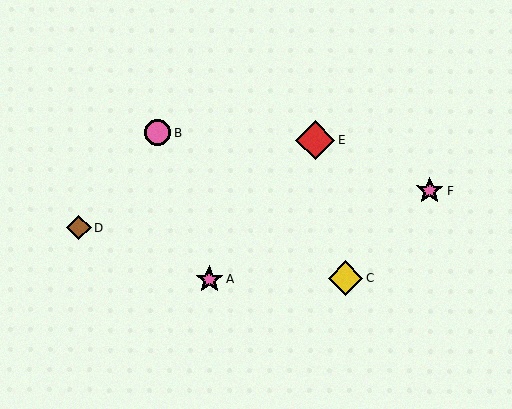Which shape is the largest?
The red diamond (labeled E) is the largest.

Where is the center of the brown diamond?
The center of the brown diamond is at (79, 228).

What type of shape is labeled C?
Shape C is a yellow diamond.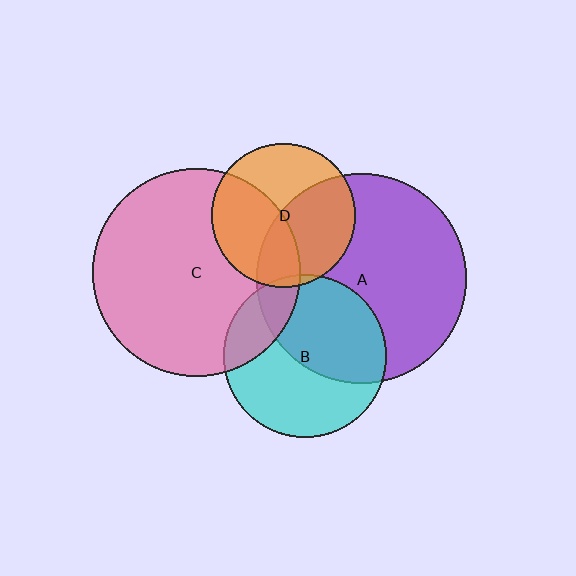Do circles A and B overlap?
Yes.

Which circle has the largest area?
Circle A (purple).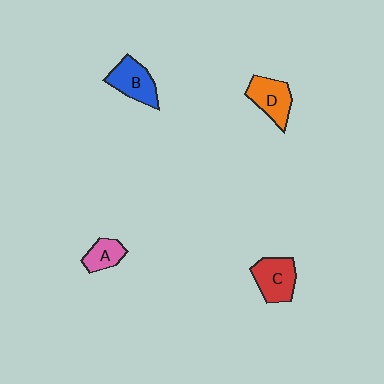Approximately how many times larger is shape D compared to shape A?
Approximately 1.5 times.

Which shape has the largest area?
Shape C (red).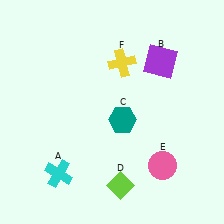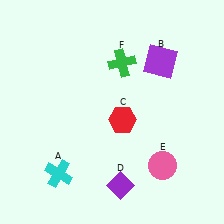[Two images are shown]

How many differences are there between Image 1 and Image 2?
There are 3 differences between the two images.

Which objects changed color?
C changed from teal to red. D changed from lime to purple. F changed from yellow to green.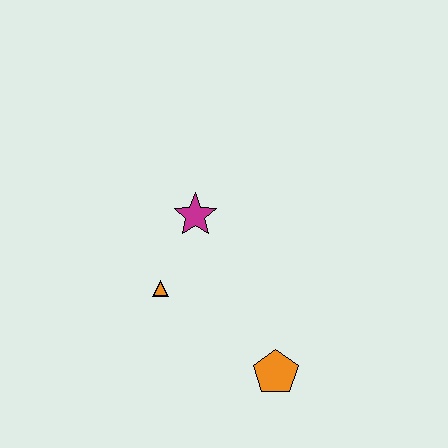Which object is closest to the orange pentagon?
The orange triangle is closest to the orange pentagon.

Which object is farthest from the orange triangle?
The orange pentagon is farthest from the orange triangle.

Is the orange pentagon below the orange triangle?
Yes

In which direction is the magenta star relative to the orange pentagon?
The magenta star is above the orange pentagon.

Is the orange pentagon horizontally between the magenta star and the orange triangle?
No